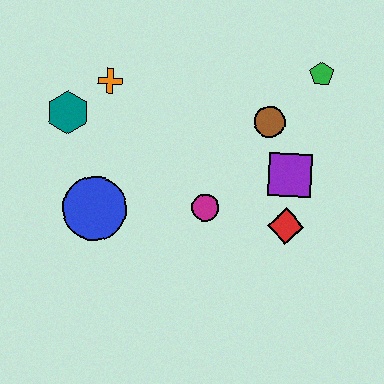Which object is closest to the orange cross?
The teal hexagon is closest to the orange cross.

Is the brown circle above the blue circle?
Yes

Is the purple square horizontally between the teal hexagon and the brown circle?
No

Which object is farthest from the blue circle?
The green pentagon is farthest from the blue circle.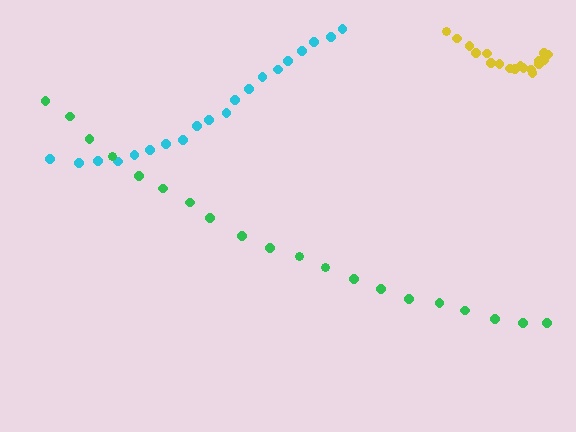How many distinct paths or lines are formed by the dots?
There are 3 distinct paths.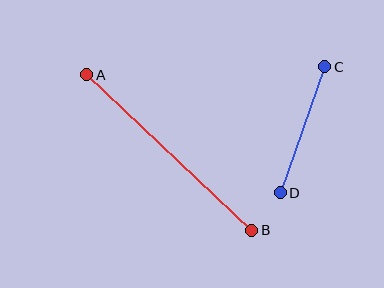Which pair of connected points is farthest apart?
Points A and B are farthest apart.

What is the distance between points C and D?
The distance is approximately 134 pixels.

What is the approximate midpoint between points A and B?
The midpoint is at approximately (169, 153) pixels.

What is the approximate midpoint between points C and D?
The midpoint is at approximately (303, 130) pixels.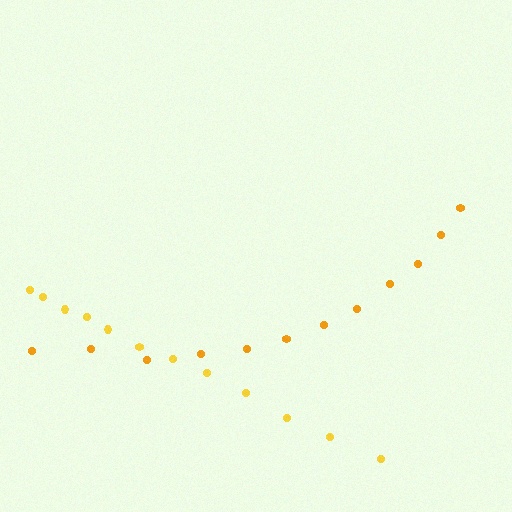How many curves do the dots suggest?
There are 2 distinct paths.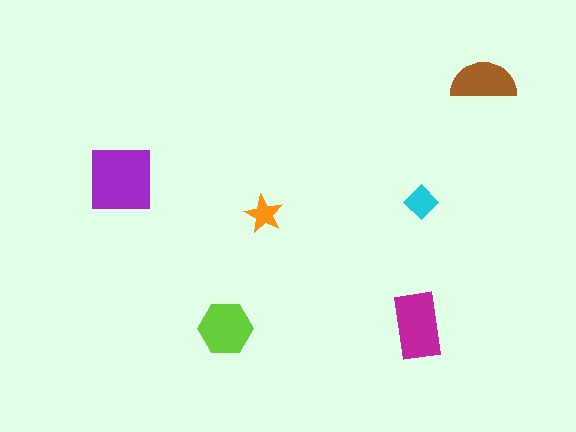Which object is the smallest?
The orange star.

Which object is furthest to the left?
The purple square is leftmost.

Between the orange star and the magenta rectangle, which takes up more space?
The magenta rectangle.